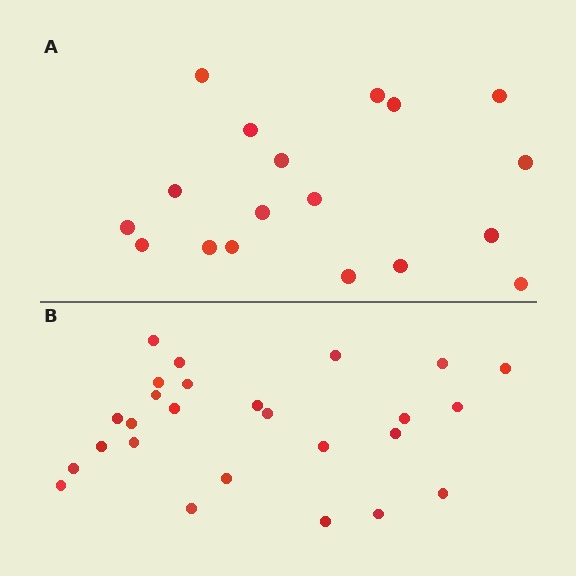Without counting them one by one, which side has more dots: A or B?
Region B (the bottom region) has more dots.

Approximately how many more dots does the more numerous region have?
Region B has roughly 8 or so more dots than region A.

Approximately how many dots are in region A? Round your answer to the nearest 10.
About 20 dots. (The exact count is 18, which rounds to 20.)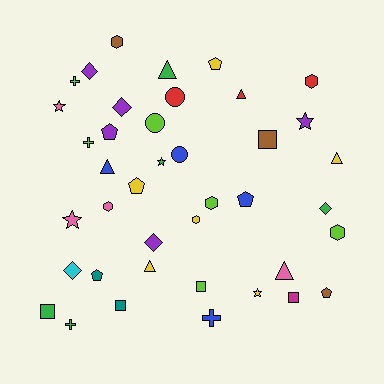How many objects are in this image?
There are 40 objects.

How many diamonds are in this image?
There are 5 diamonds.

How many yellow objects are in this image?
There are 6 yellow objects.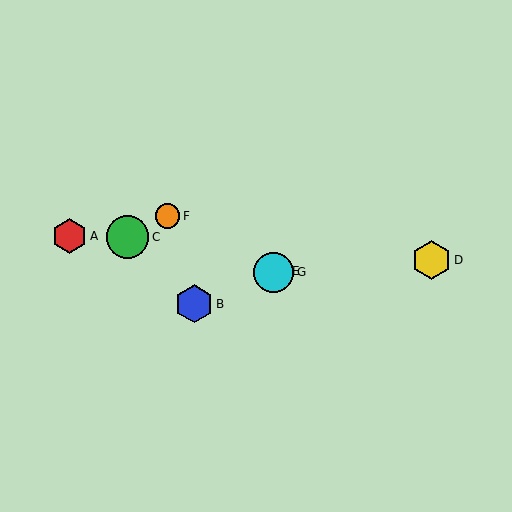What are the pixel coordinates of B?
Object B is at (194, 304).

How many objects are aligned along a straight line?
3 objects (B, E, G) are aligned along a straight line.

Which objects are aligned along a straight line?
Objects B, E, G are aligned along a straight line.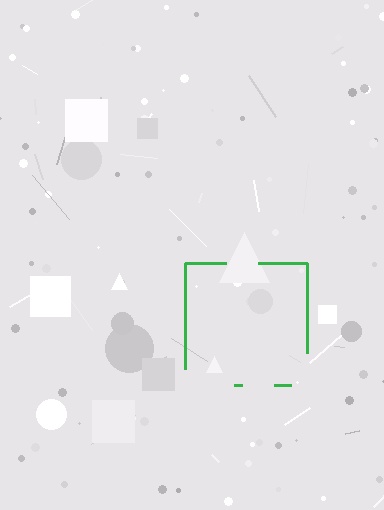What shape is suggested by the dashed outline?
The dashed outline suggests a square.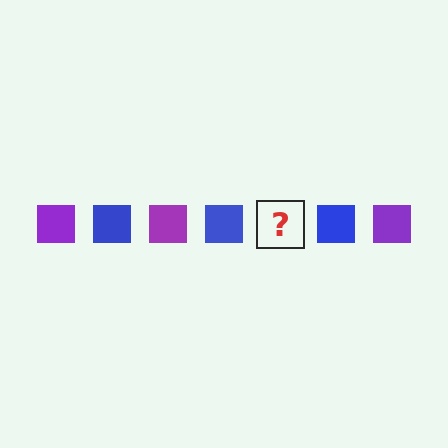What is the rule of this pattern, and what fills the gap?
The rule is that the pattern cycles through purple, blue squares. The gap should be filled with a purple square.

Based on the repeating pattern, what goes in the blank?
The blank should be a purple square.